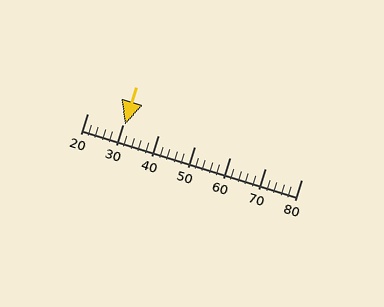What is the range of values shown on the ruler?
The ruler shows values from 20 to 80.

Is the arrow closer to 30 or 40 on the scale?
The arrow is closer to 30.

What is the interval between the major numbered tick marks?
The major tick marks are spaced 10 units apart.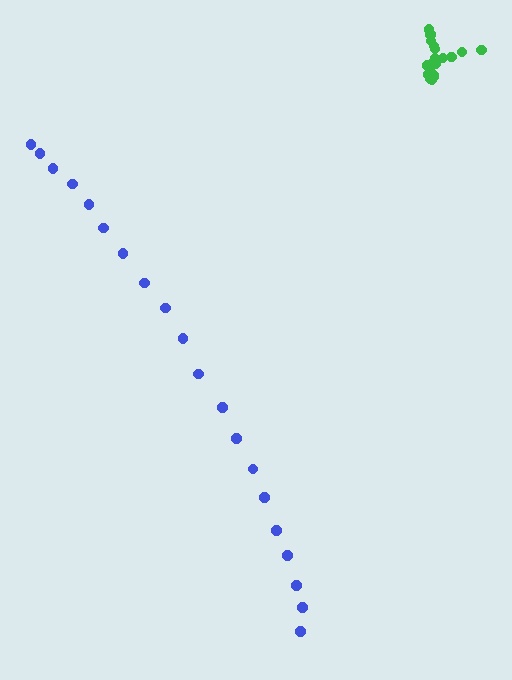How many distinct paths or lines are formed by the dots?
There are 2 distinct paths.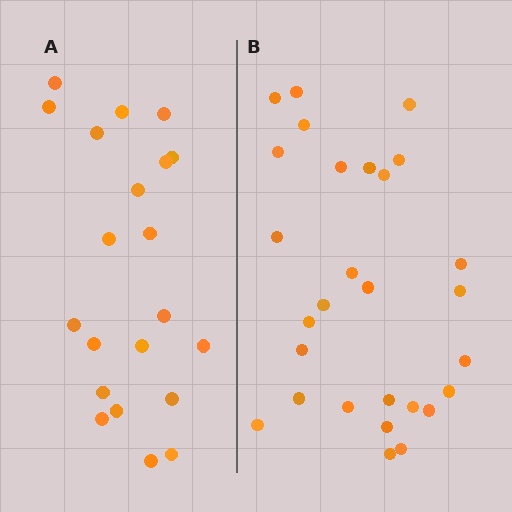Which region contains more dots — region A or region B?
Region B (the right region) has more dots.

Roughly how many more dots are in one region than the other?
Region B has roughly 8 or so more dots than region A.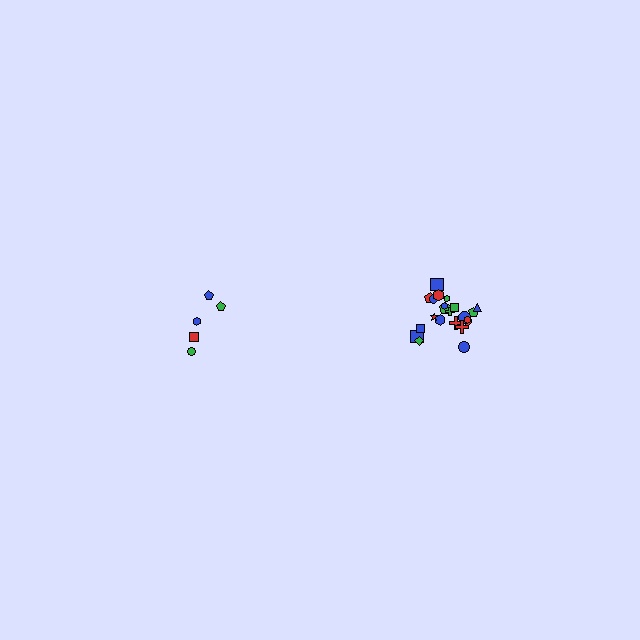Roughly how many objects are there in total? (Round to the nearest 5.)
Roughly 25 objects in total.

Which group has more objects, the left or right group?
The right group.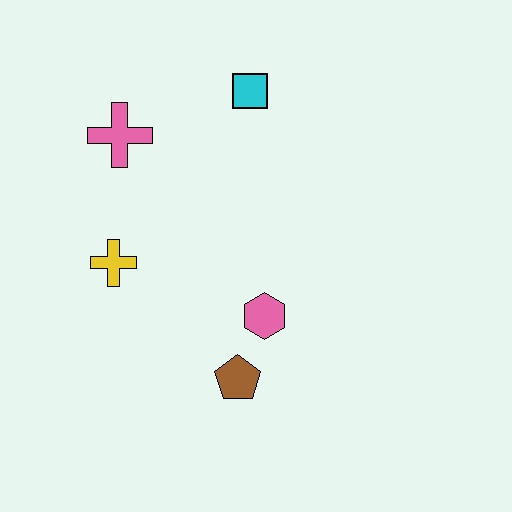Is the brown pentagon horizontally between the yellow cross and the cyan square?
Yes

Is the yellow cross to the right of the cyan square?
No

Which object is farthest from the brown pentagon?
The cyan square is farthest from the brown pentagon.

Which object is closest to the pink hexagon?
The brown pentagon is closest to the pink hexagon.